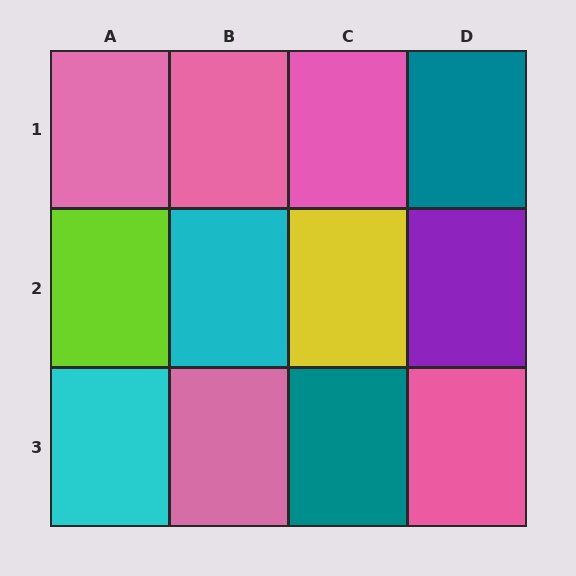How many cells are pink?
5 cells are pink.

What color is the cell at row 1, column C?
Pink.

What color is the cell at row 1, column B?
Pink.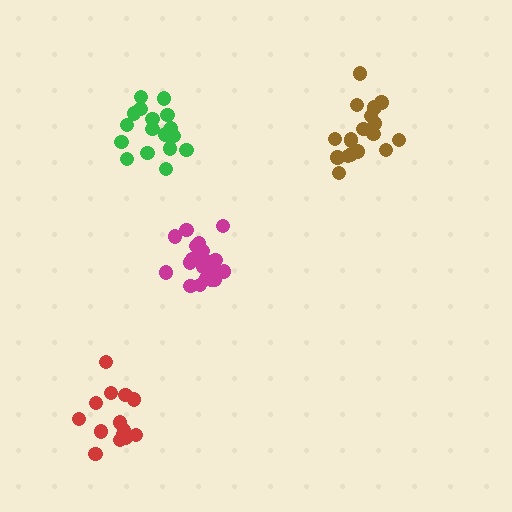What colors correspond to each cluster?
The clusters are colored: magenta, green, red, brown.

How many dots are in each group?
Group 1: 20 dots, Group 2: 19 dots, Group 3: 14 dots, Group 4: 18 dots (71 total).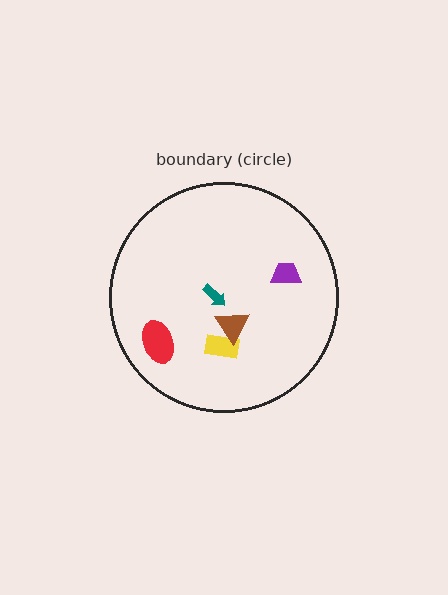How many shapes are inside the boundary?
5 inside, 0 outside.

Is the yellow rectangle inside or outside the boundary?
Inside.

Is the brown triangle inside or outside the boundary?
Inside.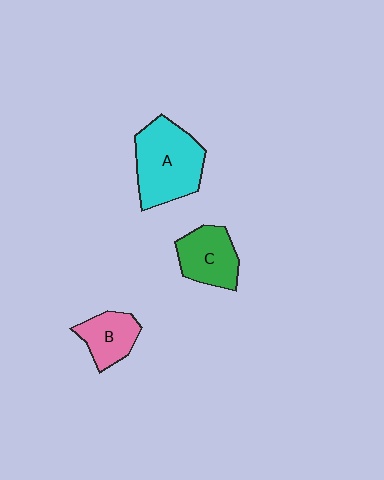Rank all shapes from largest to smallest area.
From largest to smallest: A (cyan), C (green), B (pink).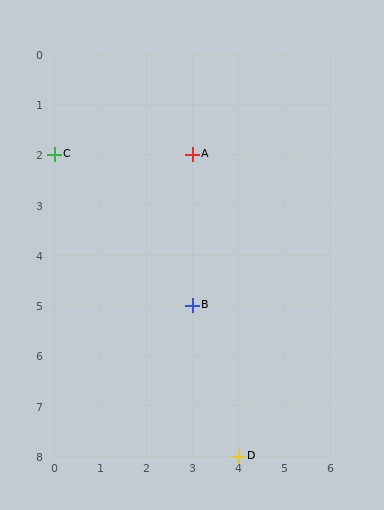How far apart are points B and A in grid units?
Points B and A are 3 rows apart.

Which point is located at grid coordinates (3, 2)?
Point A is at (3, 2).